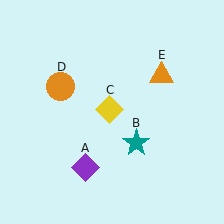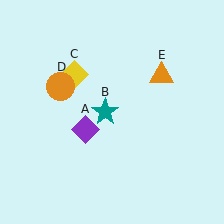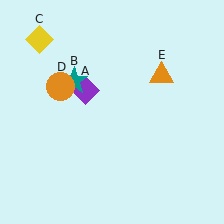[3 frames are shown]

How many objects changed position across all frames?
3 objects changed position: purple diamond (object A), teal star (object B), yellow diamond (object C).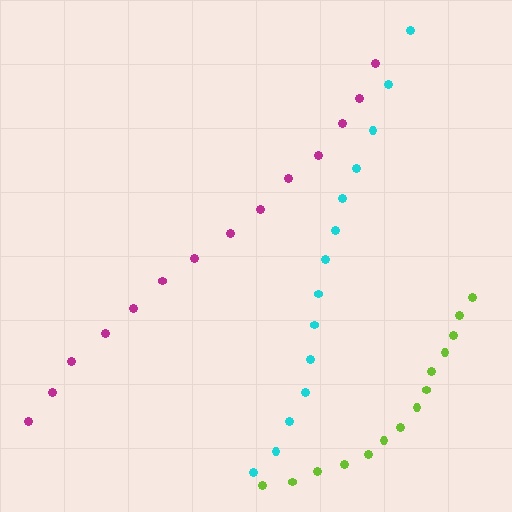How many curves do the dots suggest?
There are 3 distinct paths.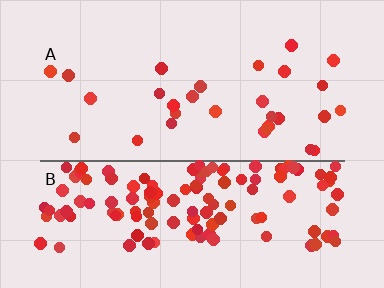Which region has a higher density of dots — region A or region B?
B (the bottom).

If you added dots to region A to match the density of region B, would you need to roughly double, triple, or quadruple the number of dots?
Approximately quadruple.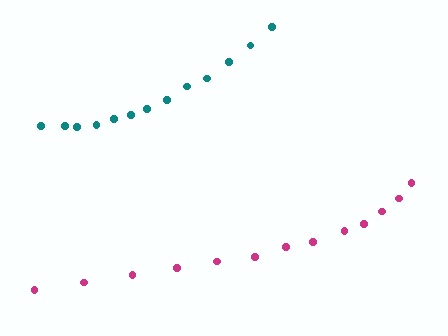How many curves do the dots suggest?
There are 2 distinct paths.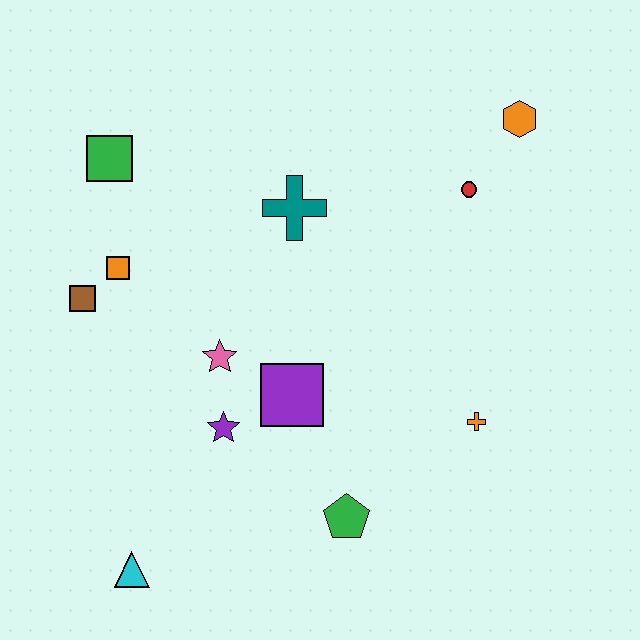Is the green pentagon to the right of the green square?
Yes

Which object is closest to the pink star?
The purple star is closest to the pink star.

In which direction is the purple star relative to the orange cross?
The purple star is to the left of the orange cross.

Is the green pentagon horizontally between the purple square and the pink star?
No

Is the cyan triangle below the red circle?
Yes